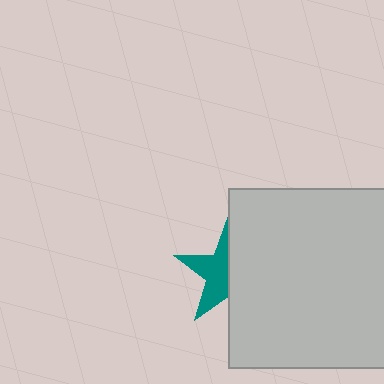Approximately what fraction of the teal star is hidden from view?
Roughly 52% of the teal star is hidden behind the light gray square.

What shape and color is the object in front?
The object in front is a light gray square.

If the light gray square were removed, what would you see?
You would see the complete teal star.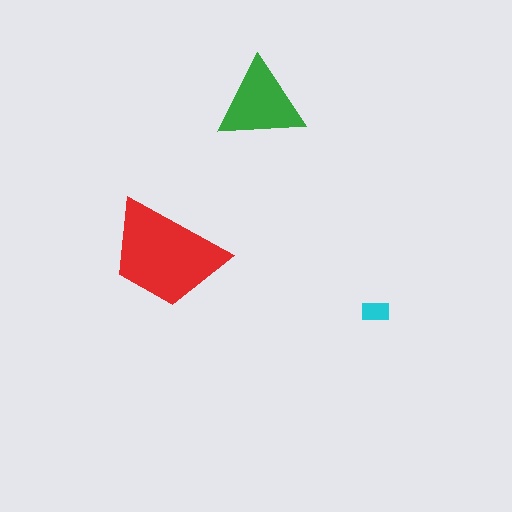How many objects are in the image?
There are 3 objects in the image.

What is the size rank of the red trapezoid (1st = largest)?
1st.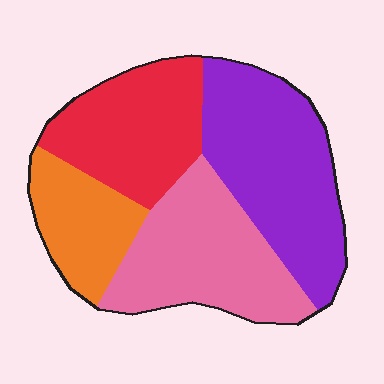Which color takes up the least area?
Orange, at roughly 15%.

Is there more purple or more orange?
Purple.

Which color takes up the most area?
Purple, at roughly 30%.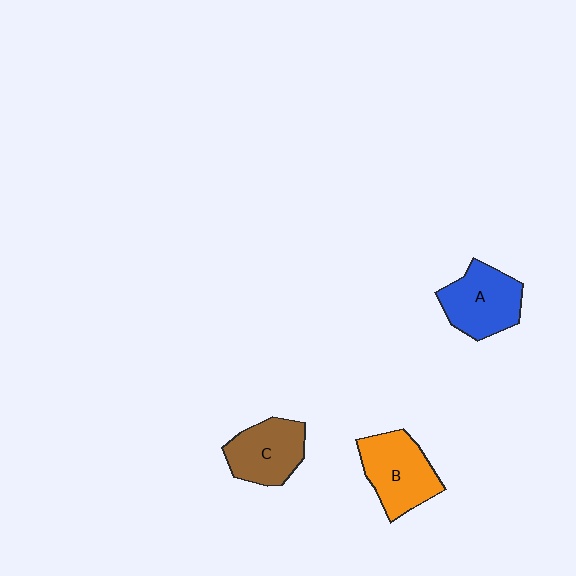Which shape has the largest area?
Shape B (orange).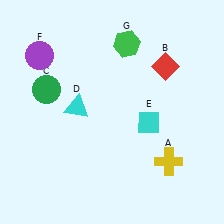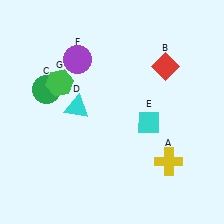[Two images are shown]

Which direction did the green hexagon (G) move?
The green hexagon (G) moved left.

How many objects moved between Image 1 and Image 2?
2 objects moved between the two images.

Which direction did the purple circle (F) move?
The purple circle (F) moved right.